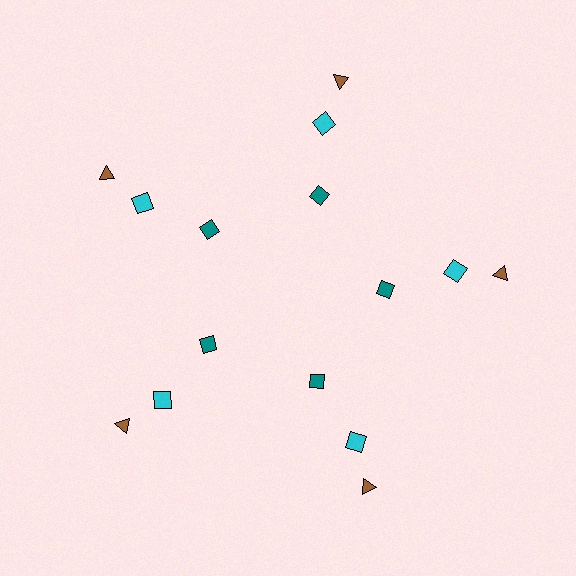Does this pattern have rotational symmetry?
Yes, this pattern has 5-fold rotational symmetry. It looks the same after rotating 72 degrees around the center.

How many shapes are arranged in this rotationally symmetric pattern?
There are 15 shapes, arranged in 5 groups of 3.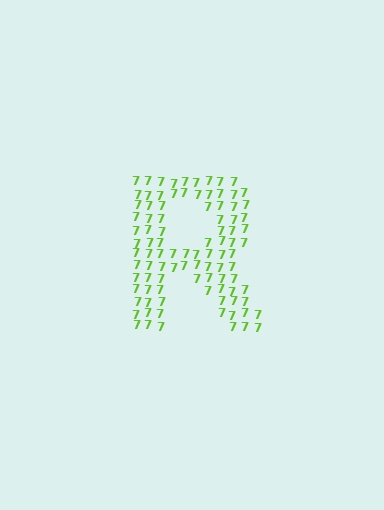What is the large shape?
The large shape is the letter R.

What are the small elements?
The small elements are digit 7's.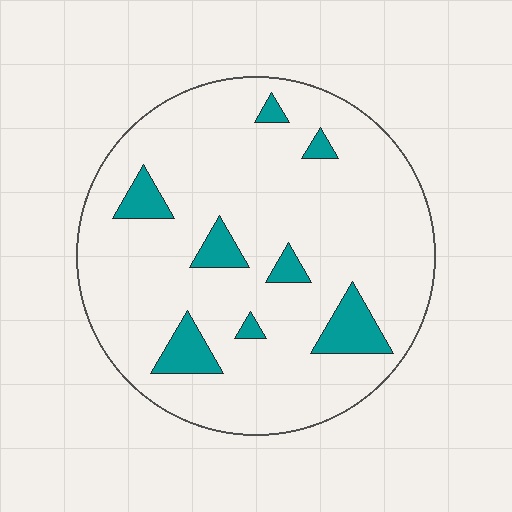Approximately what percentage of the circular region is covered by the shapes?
Approximately 10%.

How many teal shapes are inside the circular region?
8.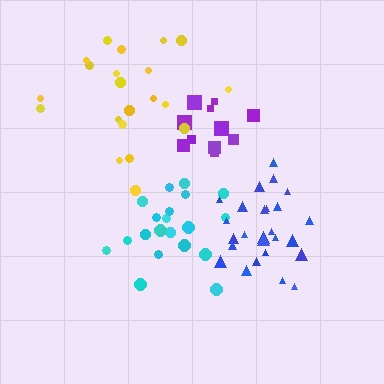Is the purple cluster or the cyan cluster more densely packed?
Cyan.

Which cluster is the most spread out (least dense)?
Yellow.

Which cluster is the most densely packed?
Cyan.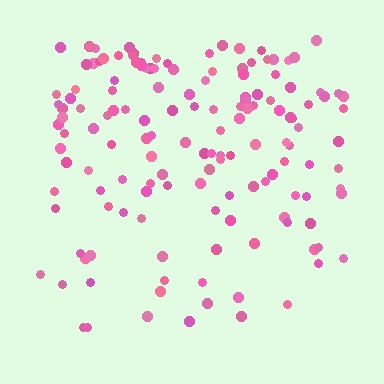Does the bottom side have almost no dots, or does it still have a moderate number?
Still a moderate number, just noticeably fewer than the top.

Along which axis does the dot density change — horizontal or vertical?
Vertical.